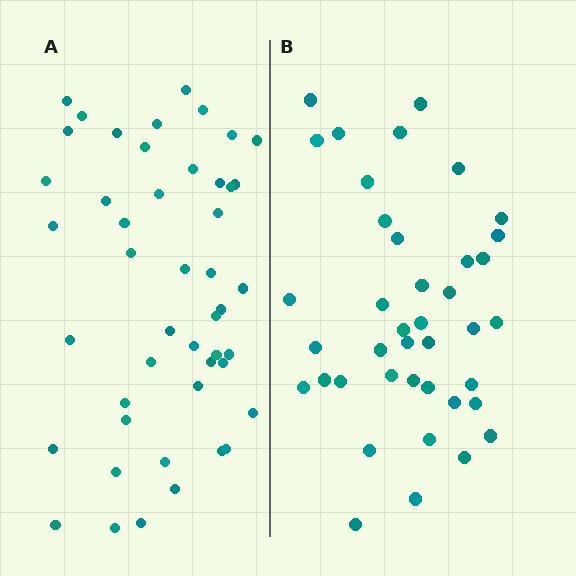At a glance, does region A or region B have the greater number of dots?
Region A (the left region) has more dots.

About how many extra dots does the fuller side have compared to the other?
Region A has roughly 8 or so more dots than region B.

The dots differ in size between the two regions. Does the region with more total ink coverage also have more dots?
No. Region B has more total ink coverage because its dots are larger, but region A actually contains more individual dots. Total area can be misleading — the number of items is what matters here.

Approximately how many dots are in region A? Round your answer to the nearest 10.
About 50 dots. (The exact count is 47, which rounds to 50.)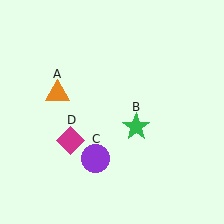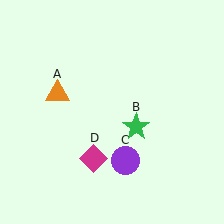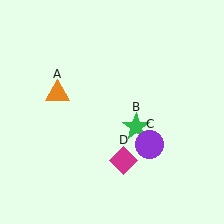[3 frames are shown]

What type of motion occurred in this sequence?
The purple circle (object C), magenta diamond (object D) rotated counterclockwise around the center of the scene.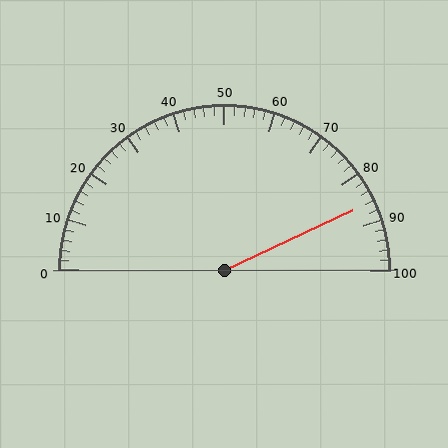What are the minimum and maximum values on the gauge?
The gauge ranges from 0 to 100.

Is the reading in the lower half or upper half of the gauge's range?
The reading is in the upper half of the range (0 to 100).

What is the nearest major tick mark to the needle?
The nearest major tick mark is 90.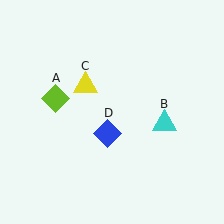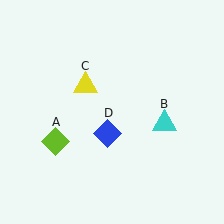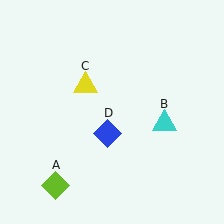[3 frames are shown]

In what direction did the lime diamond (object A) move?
The lime diamond (object A) moved down.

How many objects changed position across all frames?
1 object changed position: lime diamond (object A).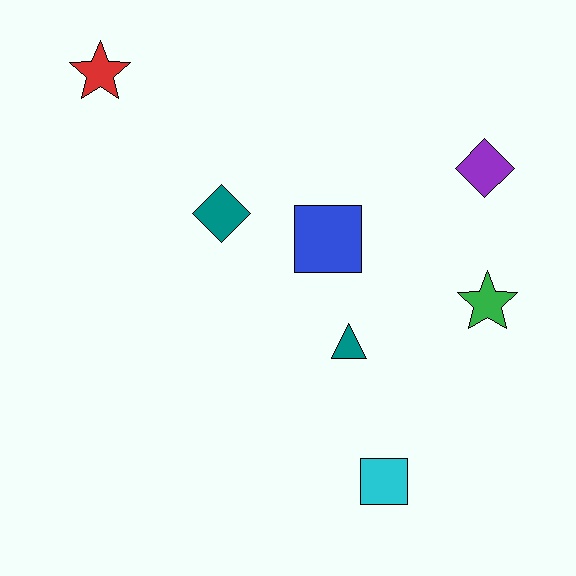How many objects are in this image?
There are 7 objects.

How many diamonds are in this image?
There are 2 diamonds.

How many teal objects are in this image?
There are 2 teal objects.